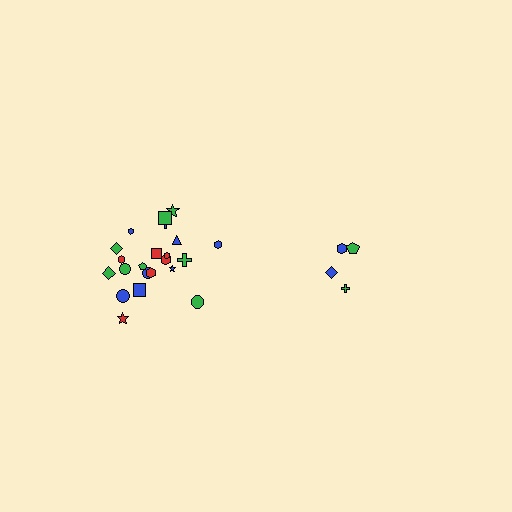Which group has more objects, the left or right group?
The left group.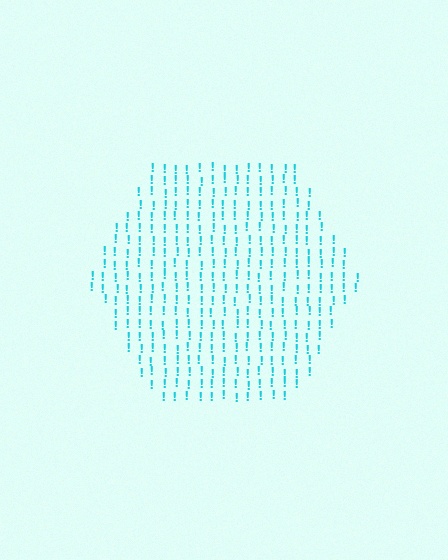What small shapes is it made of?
It is made of small exclamation marks.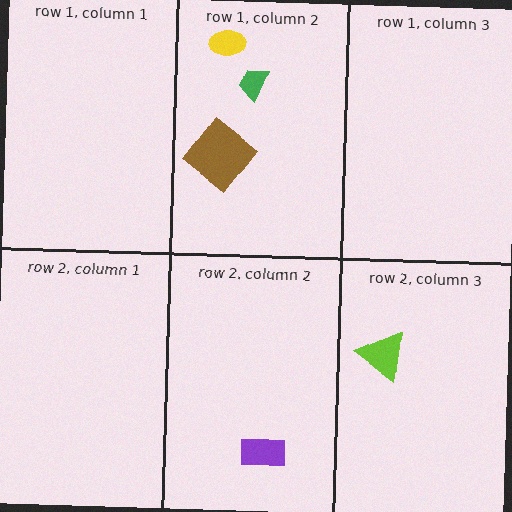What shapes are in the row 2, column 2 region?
The purple rectangle.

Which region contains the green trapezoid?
The row 1, column 2 region.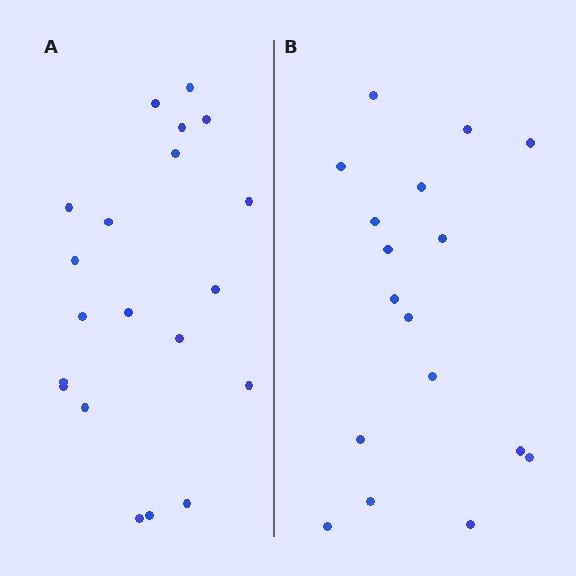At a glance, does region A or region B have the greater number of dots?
Region A (the left region) has more dots.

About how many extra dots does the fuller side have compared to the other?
Region A has just a few more — roughly 2 or 3 more dots than region B.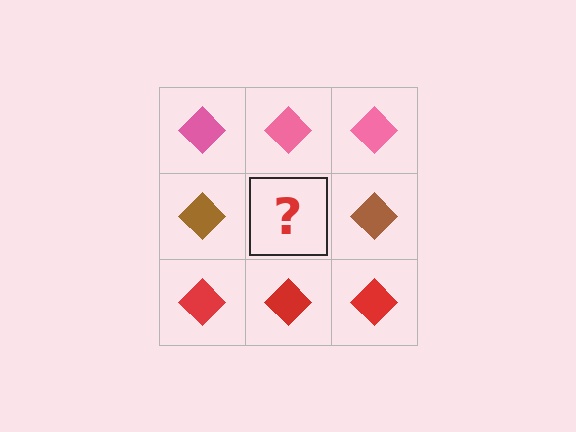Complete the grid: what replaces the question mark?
The question mark should be replaced with a brown diamond.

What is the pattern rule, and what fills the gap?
The rule is that each row has a consistent color. The gap should be filled with a brown diamond.